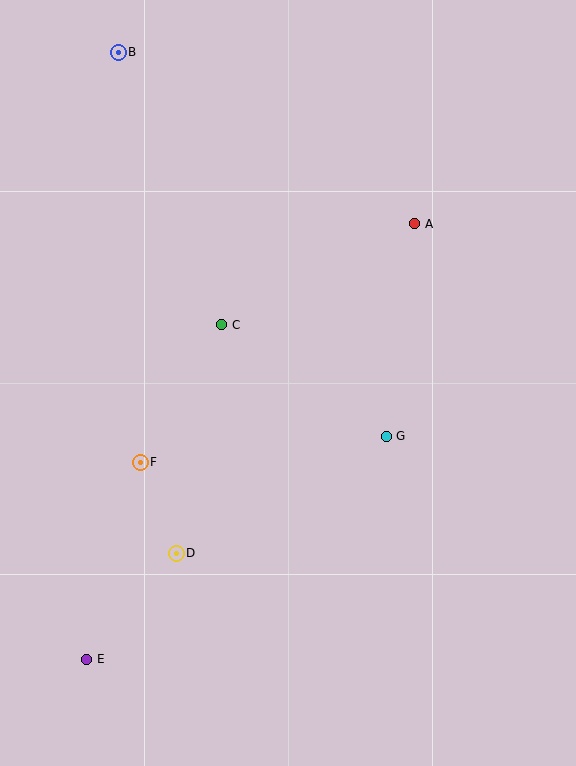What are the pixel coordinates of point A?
Point A is at (415, 224).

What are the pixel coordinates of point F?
Point F is at (140, 462).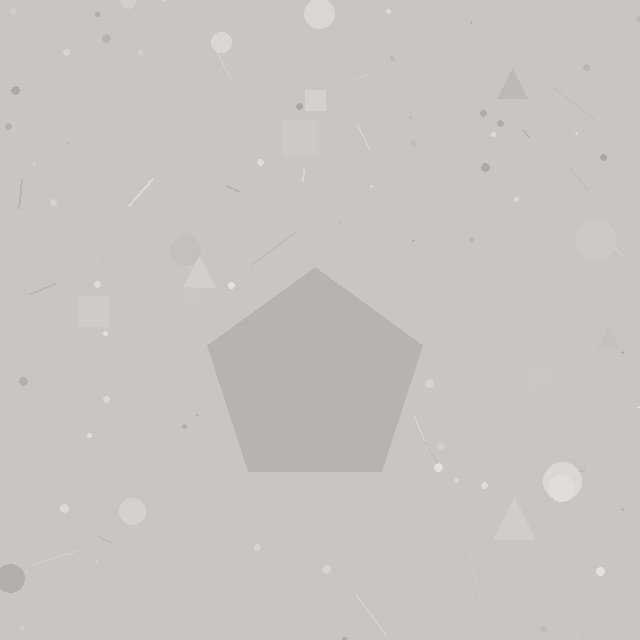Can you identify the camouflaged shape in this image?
The camouflaged shape is a pentagon.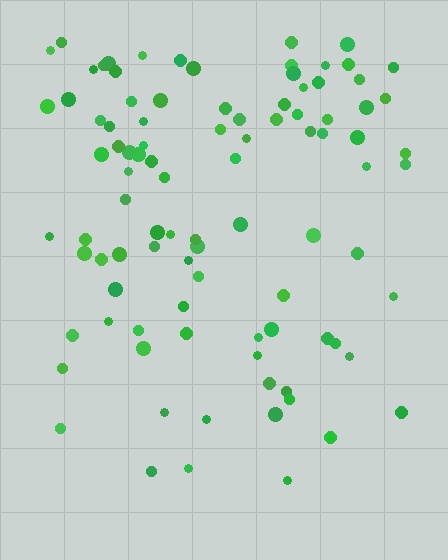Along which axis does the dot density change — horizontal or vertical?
Vertical.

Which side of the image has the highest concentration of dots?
The top.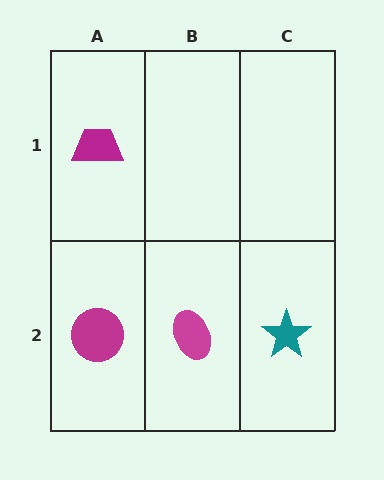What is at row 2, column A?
A magenta circle.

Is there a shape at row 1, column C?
No, that cell is empty.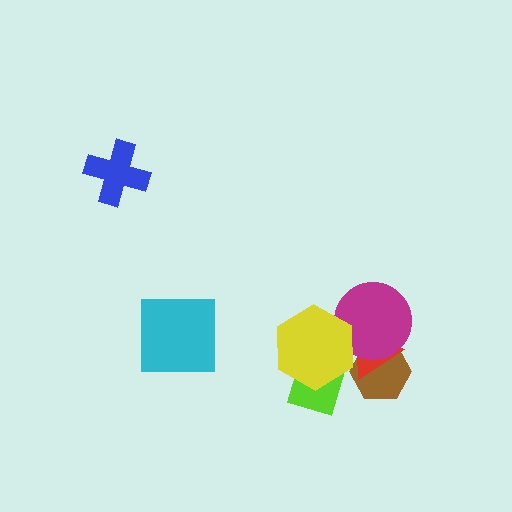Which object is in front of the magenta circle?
The yellow hexagon is in front of the magenta circle.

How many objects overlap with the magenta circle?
3 objects overlap with the magenta circle.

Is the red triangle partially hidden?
Yes, it is partially covered by another shape.